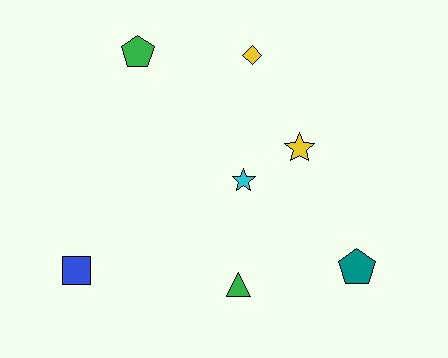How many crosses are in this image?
There are no crosses.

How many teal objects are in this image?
There is 1 teal object.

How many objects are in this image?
There are 7 objects.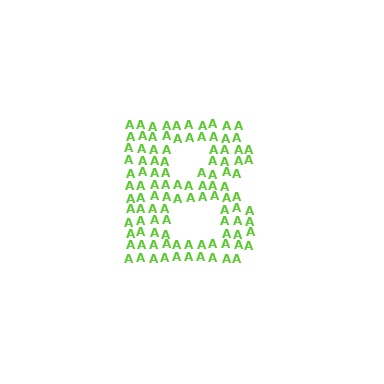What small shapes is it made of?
It is made of small letter A's.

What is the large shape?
The large shape is the letter B.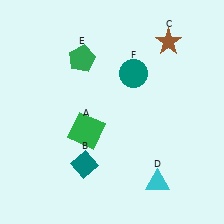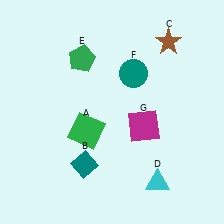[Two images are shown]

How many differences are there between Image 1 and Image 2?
There is 1 difference between the two images.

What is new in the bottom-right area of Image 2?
A magenta square (G) was added in the bottom-right area of Image 2.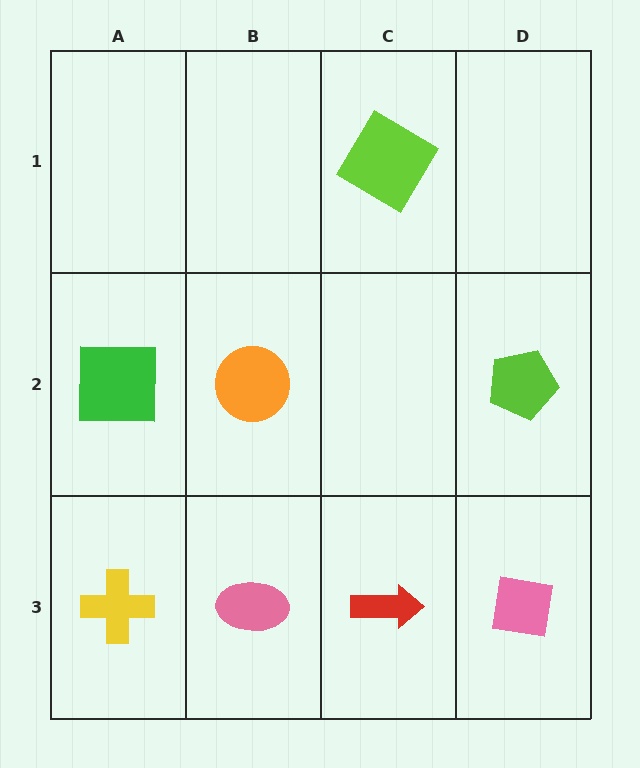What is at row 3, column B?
A pink ellipse.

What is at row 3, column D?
A pink square.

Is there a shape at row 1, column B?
No, that cell is empty.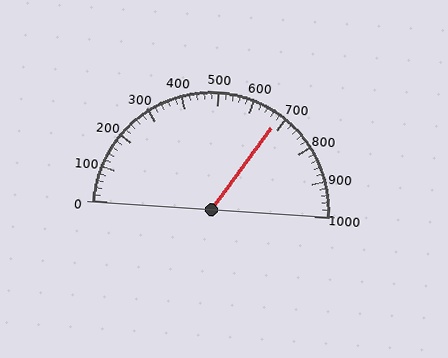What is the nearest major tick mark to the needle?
The nearest major tick mark is 700.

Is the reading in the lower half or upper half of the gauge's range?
The reading is in the upper half of the range (0 to 1000).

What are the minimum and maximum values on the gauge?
The gauge ranges from 0 to 1000.